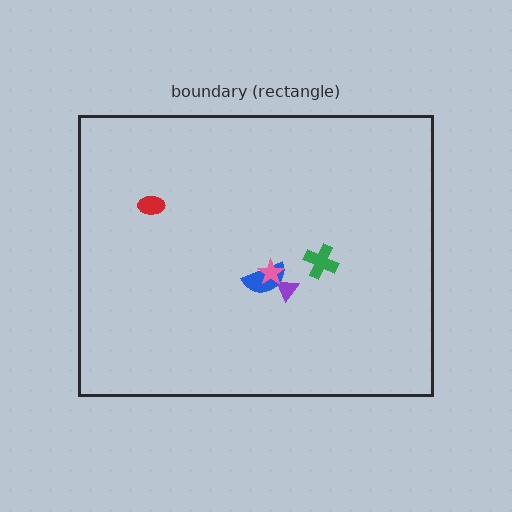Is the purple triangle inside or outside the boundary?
Inside.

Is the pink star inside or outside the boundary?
Inside.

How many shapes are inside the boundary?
5 inside, 0 outside.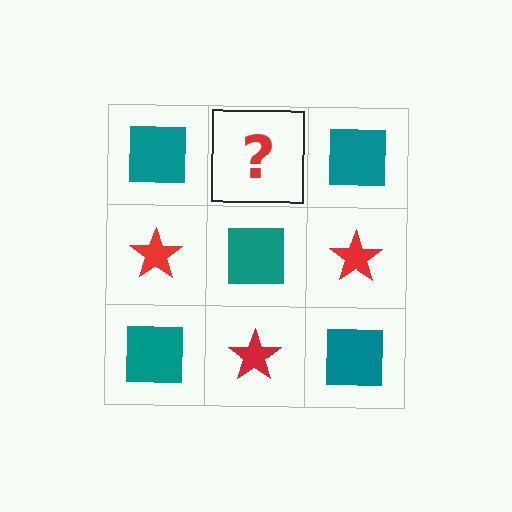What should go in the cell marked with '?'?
The missing cell should contain a red star.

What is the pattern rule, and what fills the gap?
The rule is that it alternates teal square and red star in a checkerboard pattern. The gap should be filled with a red star.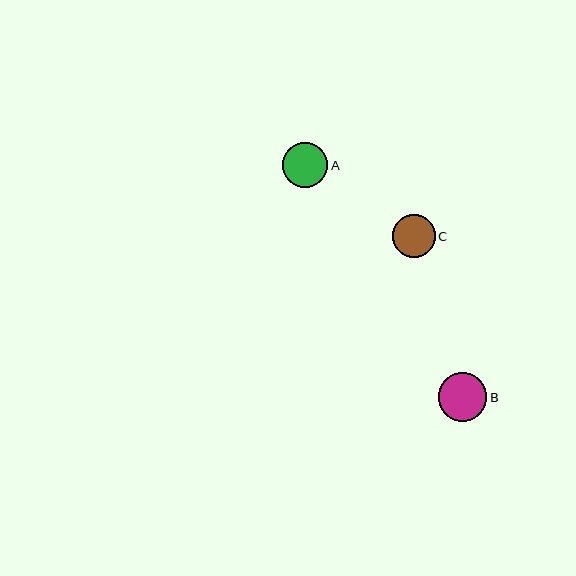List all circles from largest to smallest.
From largest to smallest: B, A, C.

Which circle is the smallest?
Circle C is the smallest with a size of approximately 43 pixels.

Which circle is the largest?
Circle B is the largest with a size of approximately 49 pixels.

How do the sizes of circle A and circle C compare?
Circle A and circle C are approximately the same size.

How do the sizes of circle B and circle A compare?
Circle B and circle A are approximately the same size.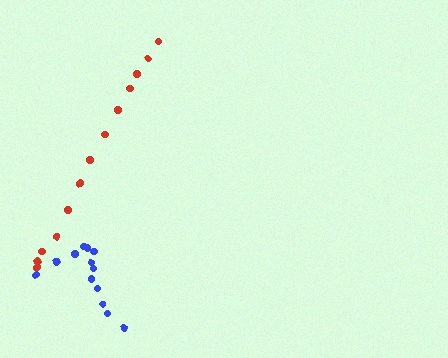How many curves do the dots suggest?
There are 2 distinct paths.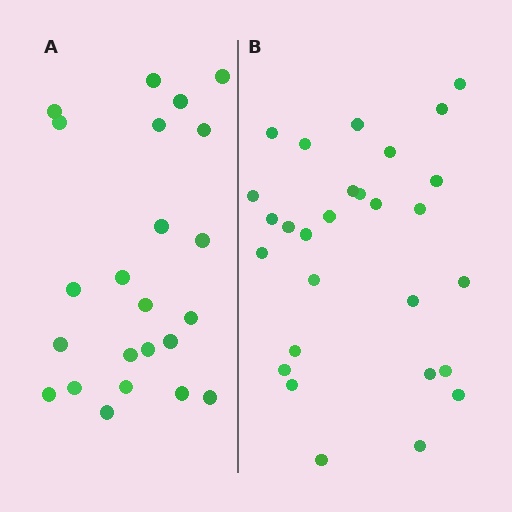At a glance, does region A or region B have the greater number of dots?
Region B (the right region) has more dots.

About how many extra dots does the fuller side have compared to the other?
Region B has about 5 more dots than region A.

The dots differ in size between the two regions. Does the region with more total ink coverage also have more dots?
No. Region A has more total ink coverage because its dots are larger, but region B actually contains more individual dots. Total area can be misleading — the number of items is what matters here.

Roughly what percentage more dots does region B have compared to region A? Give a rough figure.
About 20% more.